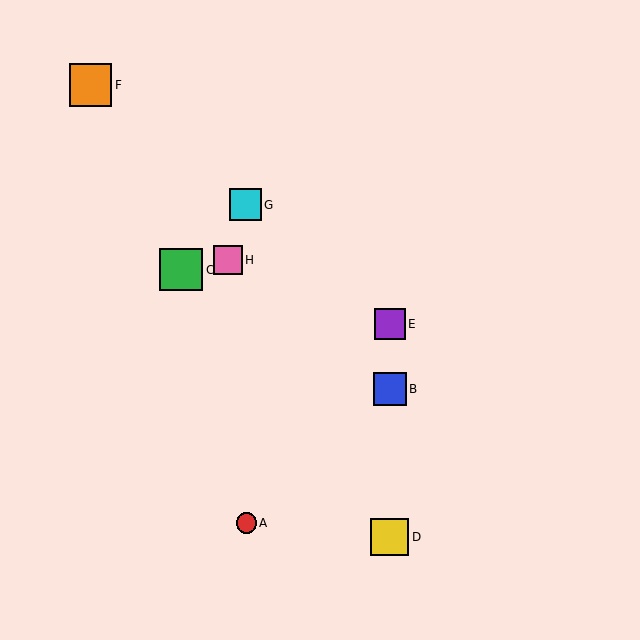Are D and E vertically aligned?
Yes, both are at x≈390.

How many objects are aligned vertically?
3 objects (B, D, E) are aligned vertically.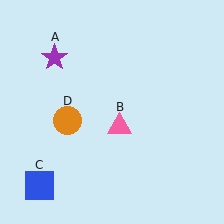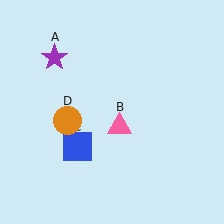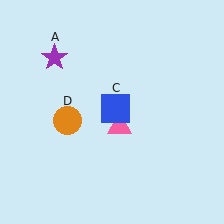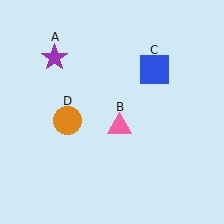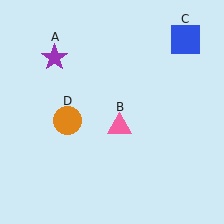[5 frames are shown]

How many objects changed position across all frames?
1 object changed position: blue square (object C).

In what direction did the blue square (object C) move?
The blue square (object C) moved up and to the right.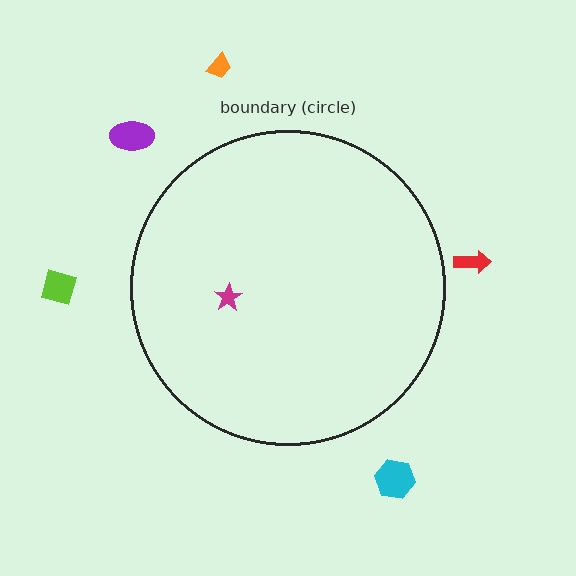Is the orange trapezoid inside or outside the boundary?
Outside.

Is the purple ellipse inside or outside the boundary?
Outside.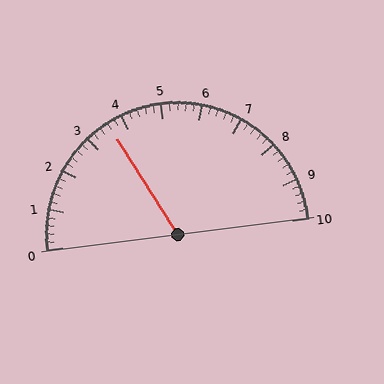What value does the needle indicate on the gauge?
The needle indicates approximately 3.6.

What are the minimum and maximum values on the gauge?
The gauge ranges from 0 to 10.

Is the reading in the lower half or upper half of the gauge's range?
The reading is in the lower half of the range (0 to 10).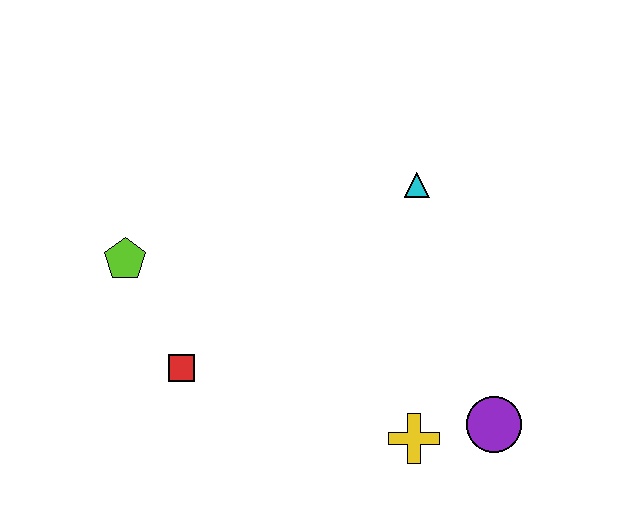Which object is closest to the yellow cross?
The purple circle is closest to the yellow cross.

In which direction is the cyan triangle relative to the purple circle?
The cyan triangle is above the purple circle.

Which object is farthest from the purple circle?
The lime pentagon is farthest from the purple circle.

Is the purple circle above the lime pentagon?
No